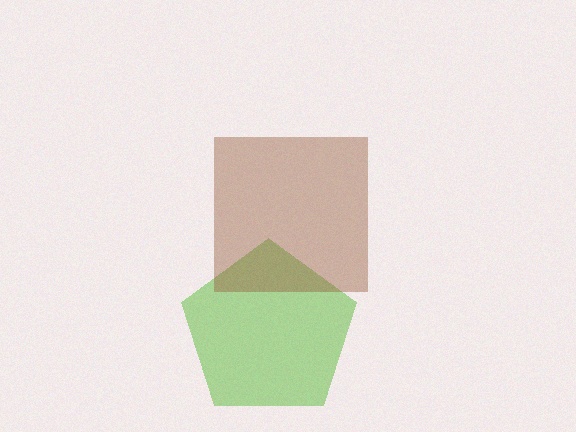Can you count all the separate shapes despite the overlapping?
Yes, there are 2 separate shapes.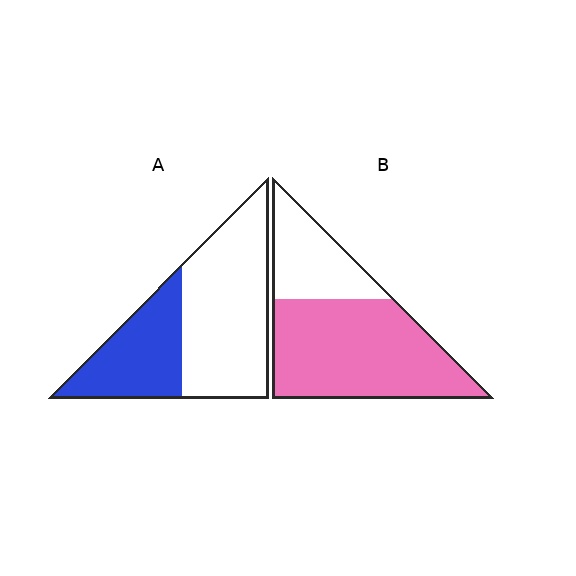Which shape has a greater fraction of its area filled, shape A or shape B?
Shape B.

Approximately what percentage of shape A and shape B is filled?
A is approximately 35% and B is approximately 70%.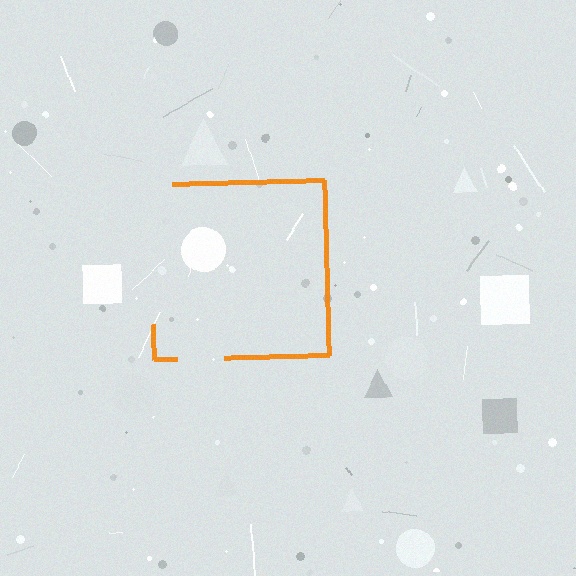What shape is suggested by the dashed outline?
The dashed outline suggests a square.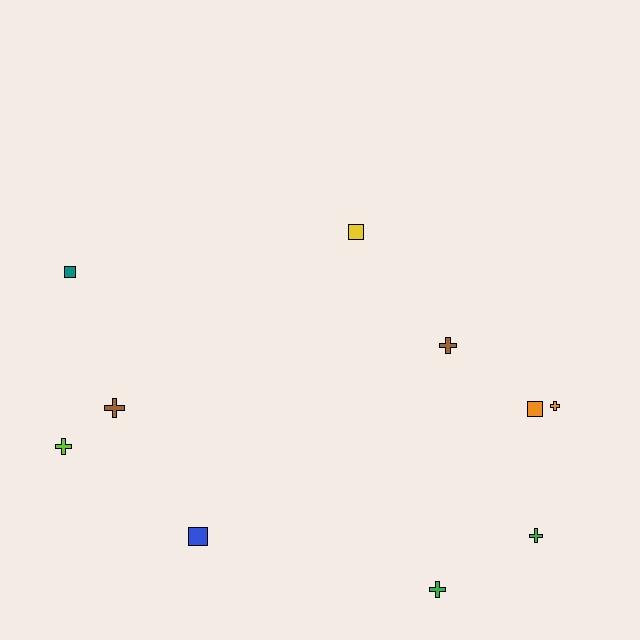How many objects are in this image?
There are 10 objects.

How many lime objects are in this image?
There is 1 lime object.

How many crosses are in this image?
There are 6 crosses.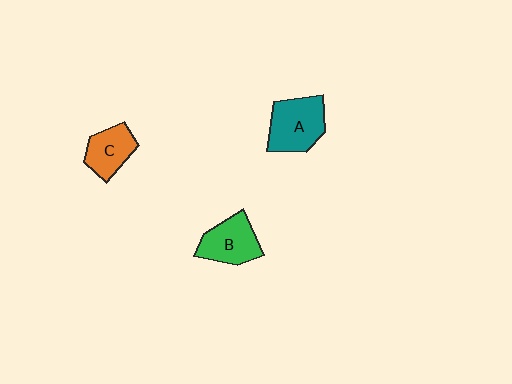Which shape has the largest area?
Shape A (teal).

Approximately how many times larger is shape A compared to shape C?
Approximately 1.4 times.